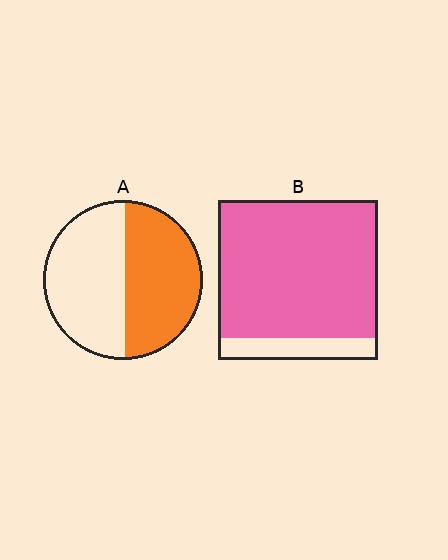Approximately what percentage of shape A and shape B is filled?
A is approximately 50% and B is approximately 85%.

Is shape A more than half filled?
Roughly half.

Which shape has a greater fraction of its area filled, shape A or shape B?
Shape B.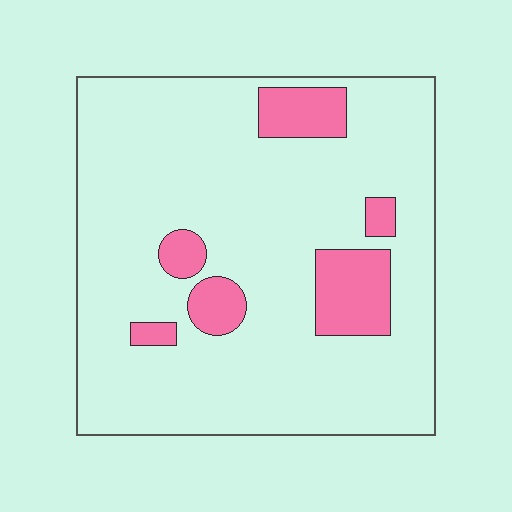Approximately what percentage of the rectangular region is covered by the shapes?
Approximately 15%.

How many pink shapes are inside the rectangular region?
6.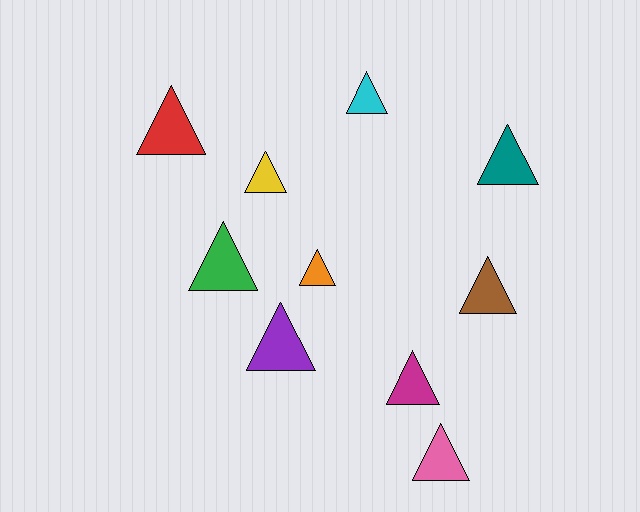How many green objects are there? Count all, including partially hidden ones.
There is 1 green object.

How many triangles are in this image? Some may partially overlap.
There are 10 triangles.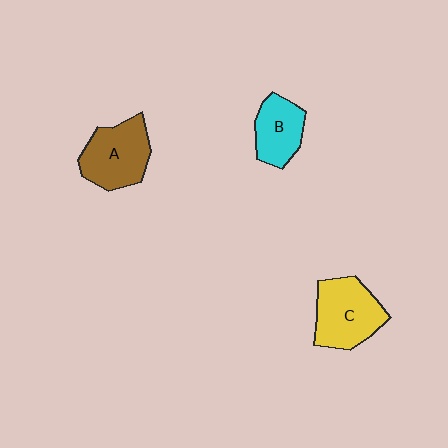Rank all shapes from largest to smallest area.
From largest to smallest: C (yellow), A (brown), B (cyan).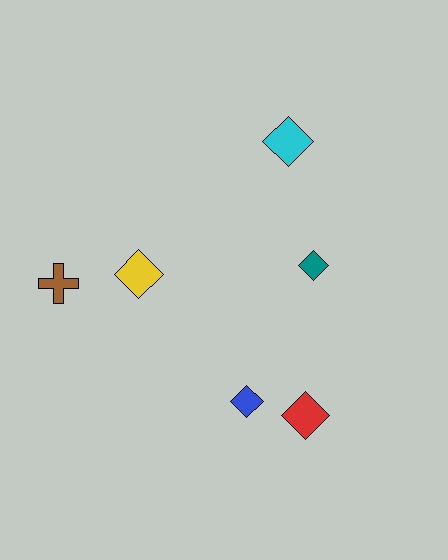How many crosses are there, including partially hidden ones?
There is 1 cross.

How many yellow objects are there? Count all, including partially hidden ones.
There is 1 yellow object.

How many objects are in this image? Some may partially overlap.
There are 6 objects.